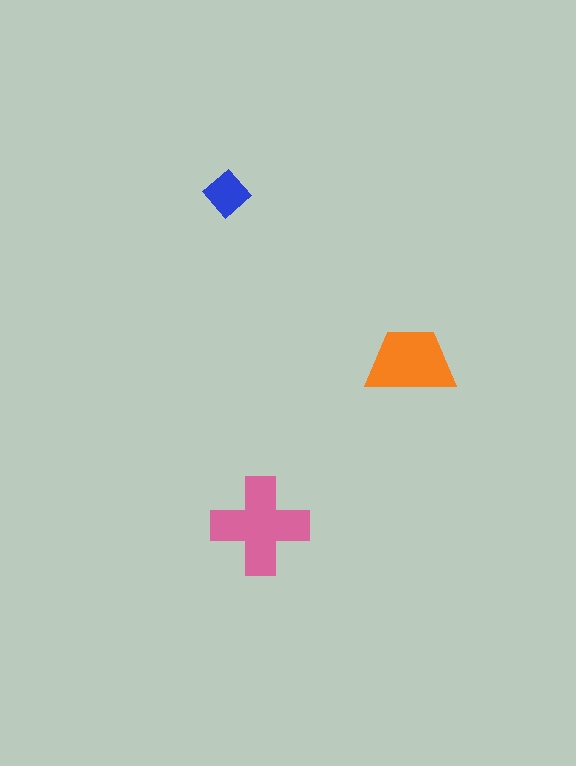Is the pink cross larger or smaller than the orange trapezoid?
Larger.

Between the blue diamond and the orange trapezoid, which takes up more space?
The orange trapezoid.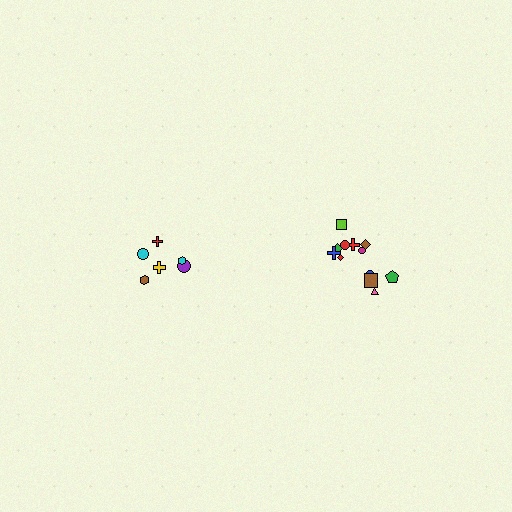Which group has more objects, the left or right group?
The right group.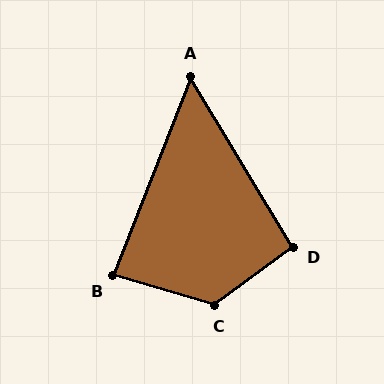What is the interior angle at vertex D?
Approximately 95 degrees (obtuse).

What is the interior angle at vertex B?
Approximately 85 degrees (acute).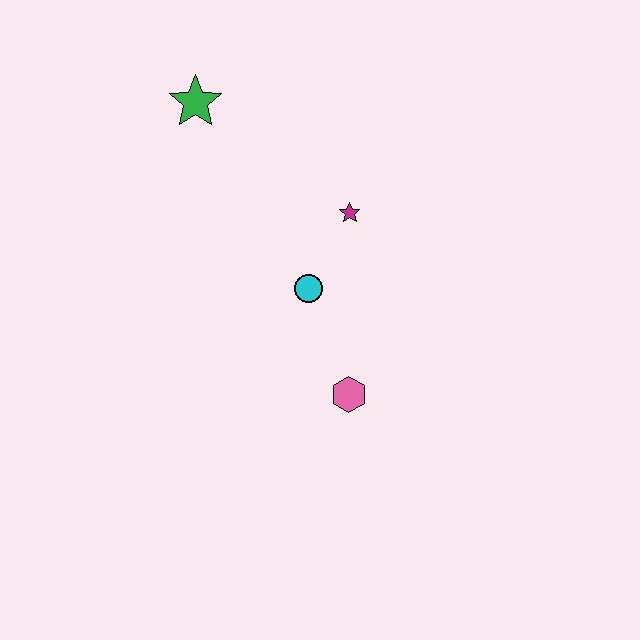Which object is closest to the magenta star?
The cyan circle is closest to the magenta star.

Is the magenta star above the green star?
No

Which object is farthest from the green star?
The pink hexagon is farthest from the green star.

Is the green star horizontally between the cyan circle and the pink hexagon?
No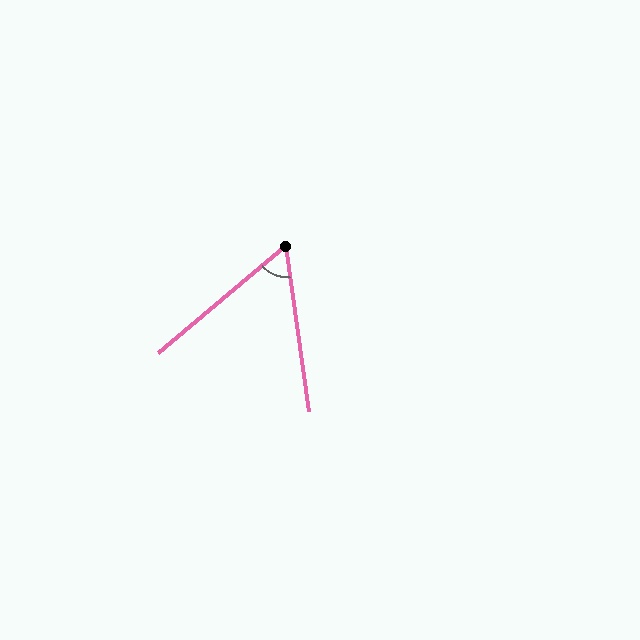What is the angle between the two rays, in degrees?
Approximately 58 degrees.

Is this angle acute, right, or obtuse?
It is acute.